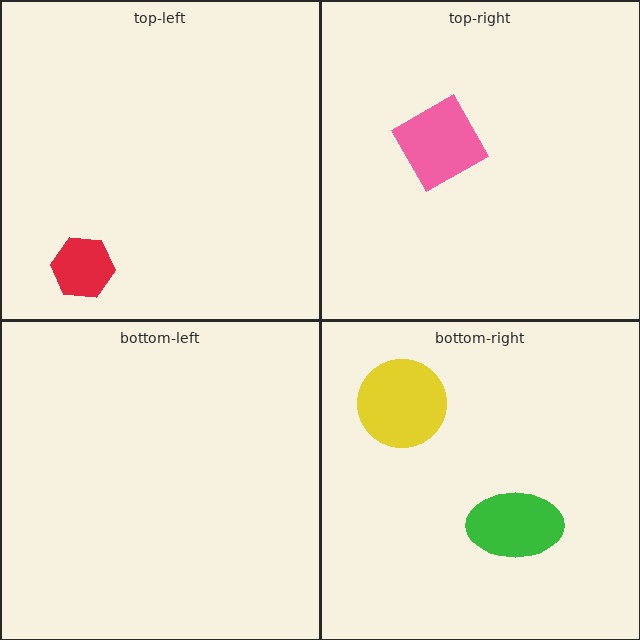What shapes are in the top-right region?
The pink diamond.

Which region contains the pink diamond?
The top-right region.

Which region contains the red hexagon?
The top-left region.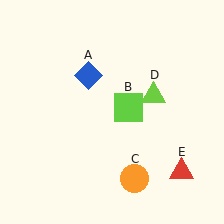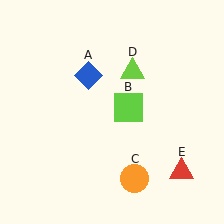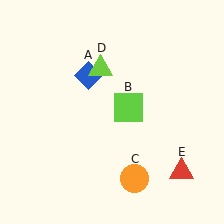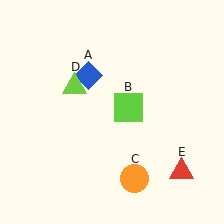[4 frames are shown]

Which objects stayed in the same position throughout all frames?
Blue diamond (object A) and lime square (object B) and orange circle (object C) and red triangle (object E) remained stationary.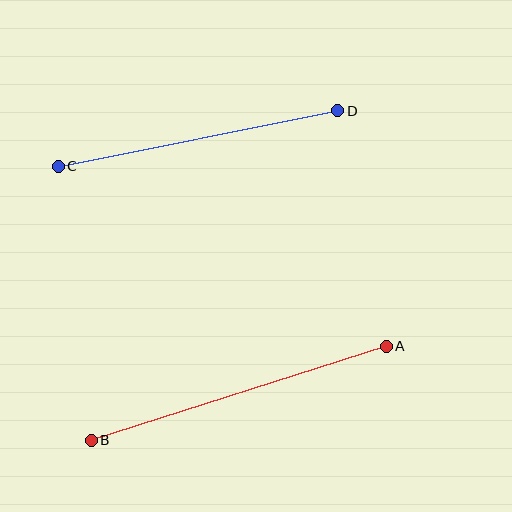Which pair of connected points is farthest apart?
Points A and B are farthest apart.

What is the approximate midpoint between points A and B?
The midpoint is at approximately (239, 393) pixels.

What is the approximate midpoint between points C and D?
The midpoint is at approximately (198, 139) pixels.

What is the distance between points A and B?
The distance is approximately 310 pixels.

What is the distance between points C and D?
The distance is approximately 285 pixels.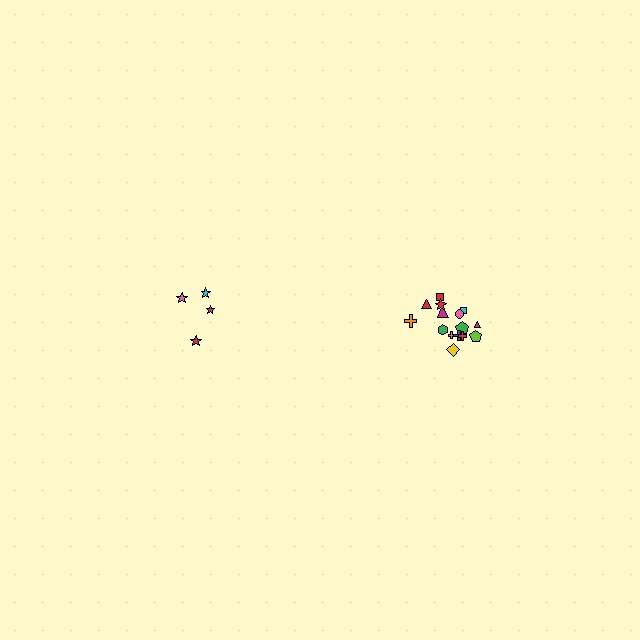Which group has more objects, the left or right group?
The right group.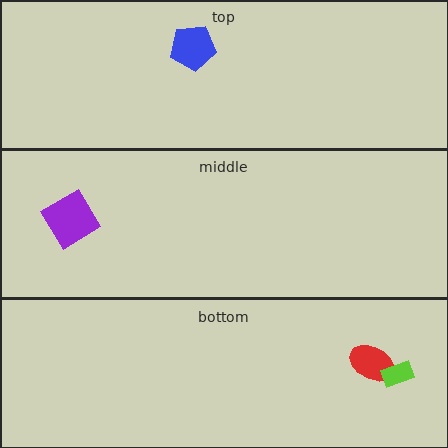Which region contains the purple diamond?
The middle region.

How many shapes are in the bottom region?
2.